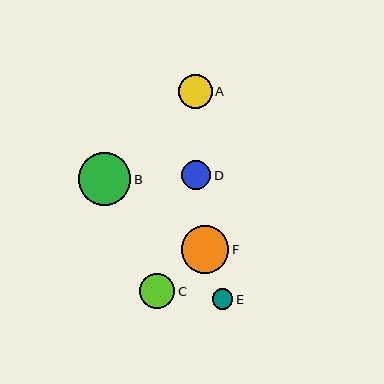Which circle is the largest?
Circle B is the largest with a size of approximately 52 pixels.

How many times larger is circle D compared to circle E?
Circle D is approximately 1.4 times the size of circle E.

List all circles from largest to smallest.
From largest to smallest: B, F, C, A, D, E.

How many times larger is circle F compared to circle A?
Circle F is approximately 1.4 times the size of circle A.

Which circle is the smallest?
Circle E is the smallest with a size of approximately 21 pixels.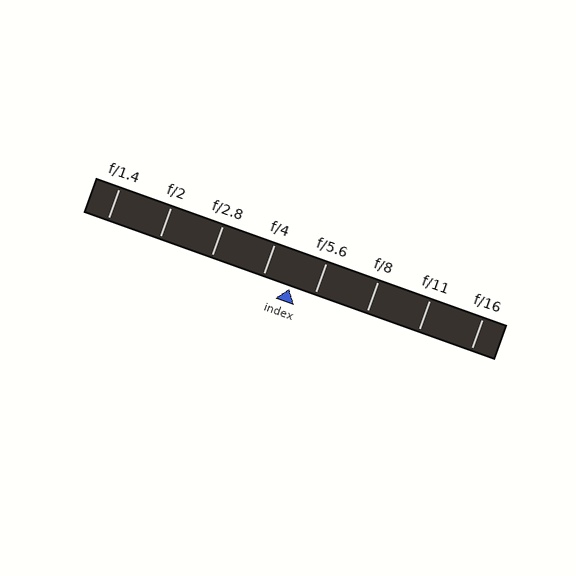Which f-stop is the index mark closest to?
The index mark is closest to f/5.6.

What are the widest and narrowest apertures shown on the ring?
The widest aperture shown is f/1.4 and the narrowest is f/16.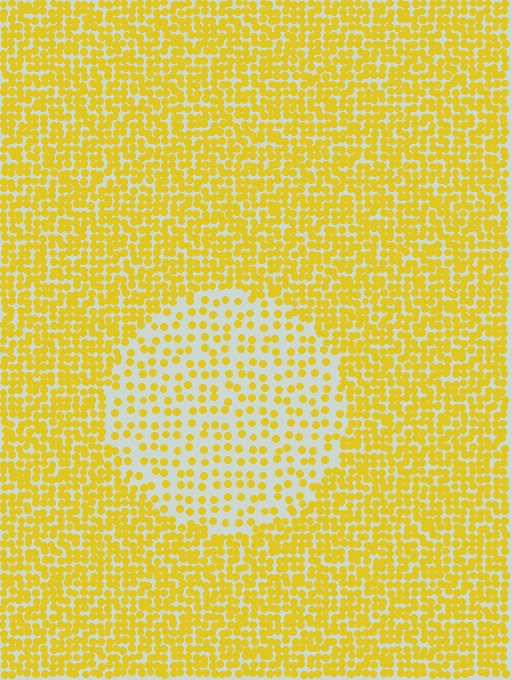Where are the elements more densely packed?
The elements are more densely packed outside the circle boundary.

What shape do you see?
I see a circle.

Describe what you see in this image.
The image contains small yellow elements arranged at two different densities. A circle-shaped region is visible where the elements are less densely packed than the surrounding area.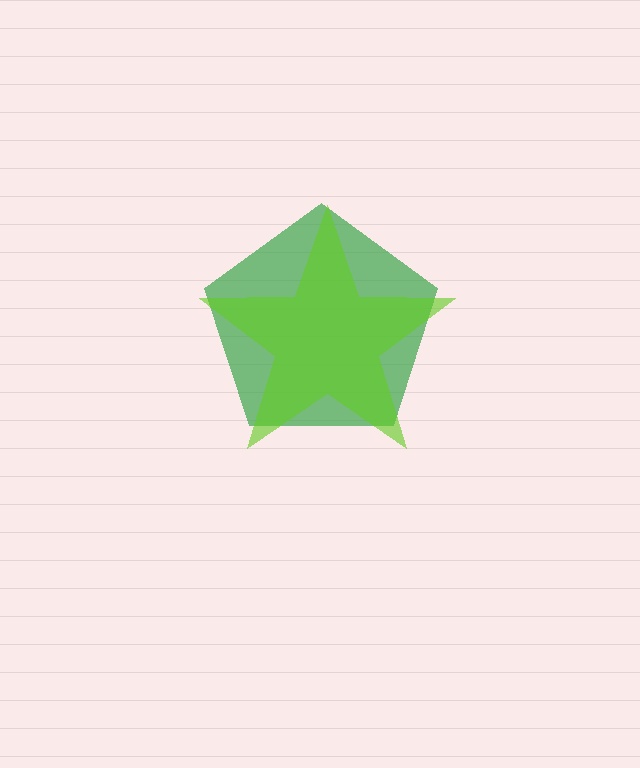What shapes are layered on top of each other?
The layered shapes are: a green pentagon, a lime star.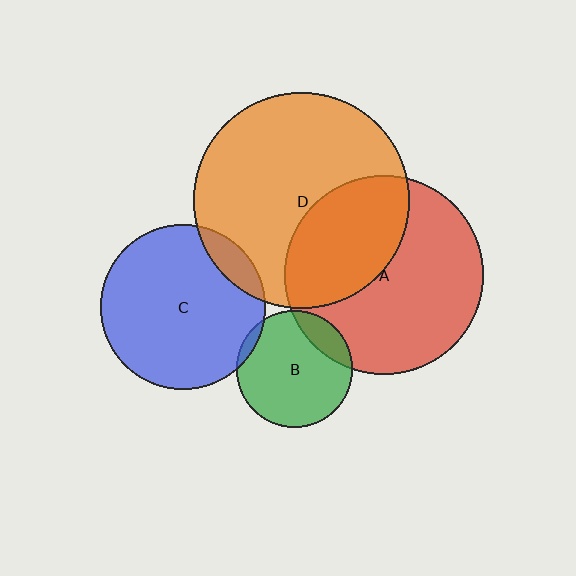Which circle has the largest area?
Circle D (orange).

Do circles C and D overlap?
Yes.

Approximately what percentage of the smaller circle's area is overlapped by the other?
Approximately 10%.